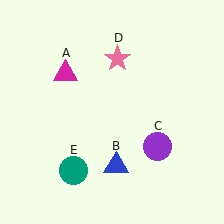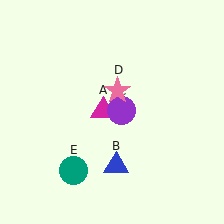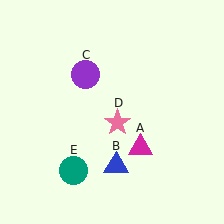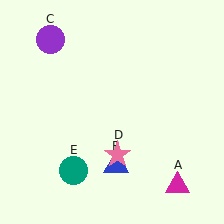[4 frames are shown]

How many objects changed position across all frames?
3 objects changed position: magenta triangle (object A), purple circle (object C), pink star (object D).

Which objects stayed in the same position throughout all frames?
Blue triangle (object B) and teal circle (object E) remained stationary.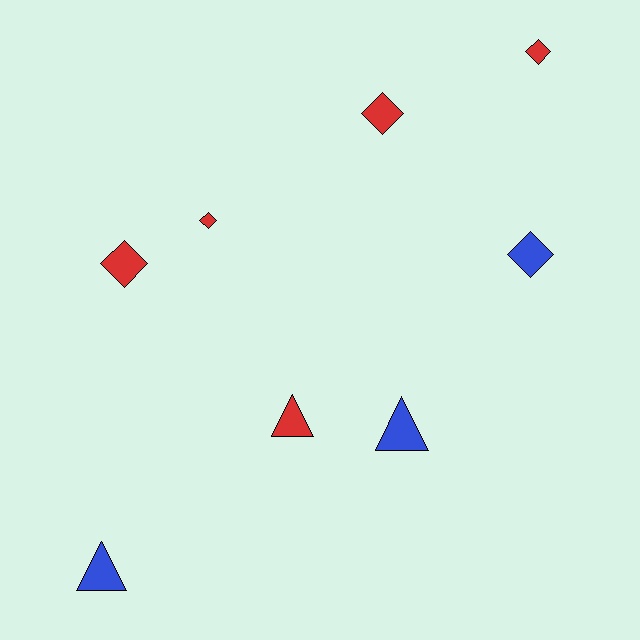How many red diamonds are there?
There are 4 red diamonds.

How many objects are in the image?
There are 8 objects.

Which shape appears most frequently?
Diamond, with 5 objects.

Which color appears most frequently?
Red, with 5 objects.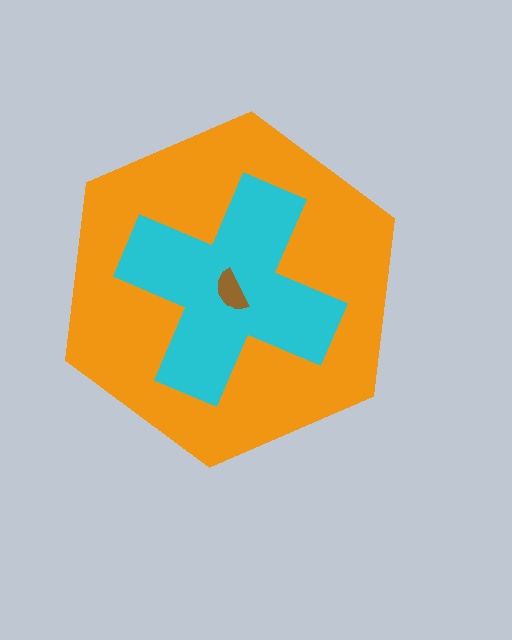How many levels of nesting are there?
3.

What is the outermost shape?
The orange hexagon.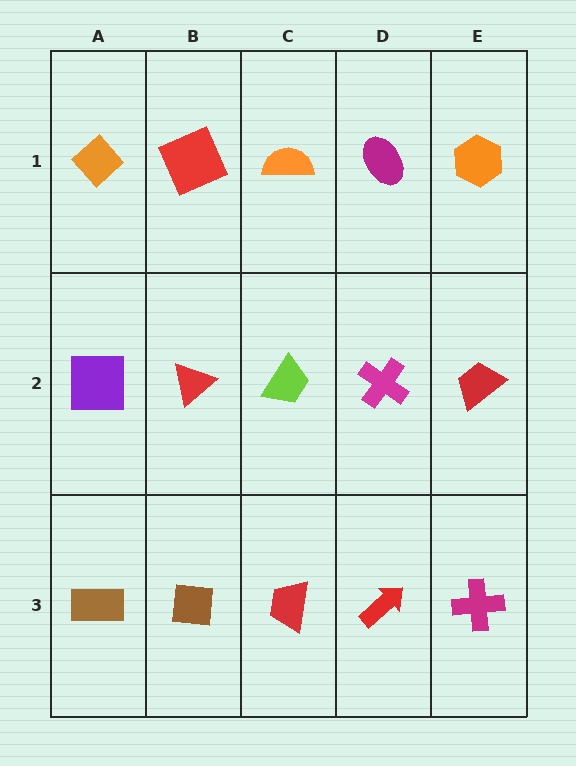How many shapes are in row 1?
5 shapes.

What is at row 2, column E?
A red trapezoid.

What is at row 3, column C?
A red trapezoid.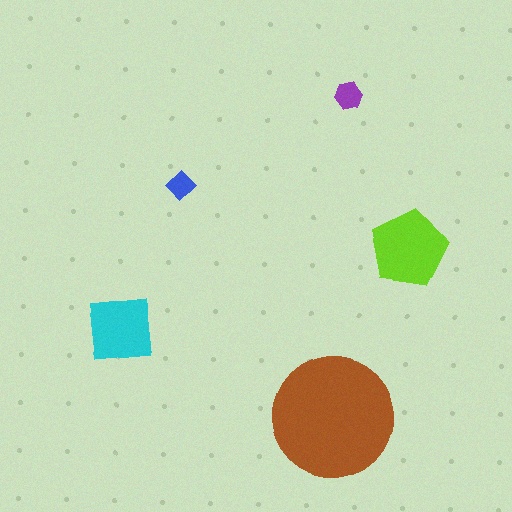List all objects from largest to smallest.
The brown circle, the lime pentagon, the cyan square, the purple hexagon, the blue diamond.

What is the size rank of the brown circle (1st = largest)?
1st.